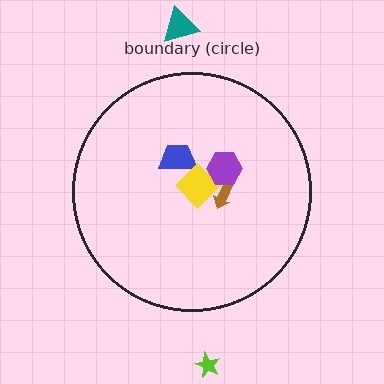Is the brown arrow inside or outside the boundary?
Inside.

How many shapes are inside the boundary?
4 inside, 2 outside.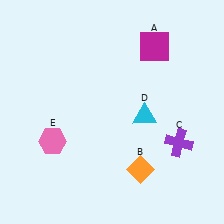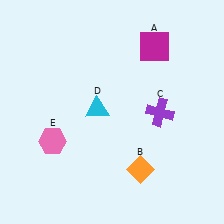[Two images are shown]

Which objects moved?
The objects that moved are: the purple cross (C), the cyan triangle (D).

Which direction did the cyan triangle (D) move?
The cyan triangle (D) moved left.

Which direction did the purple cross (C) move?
The purple cross (C) moved up.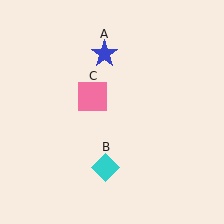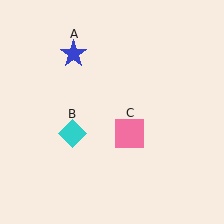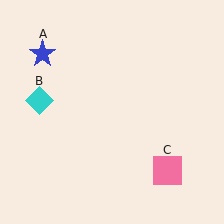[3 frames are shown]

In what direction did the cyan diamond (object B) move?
The cyan diamond (object B) moved up and to the left.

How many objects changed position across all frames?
3 objects changed position: blue star (object A), cyan diamond (object B), pink square (object C).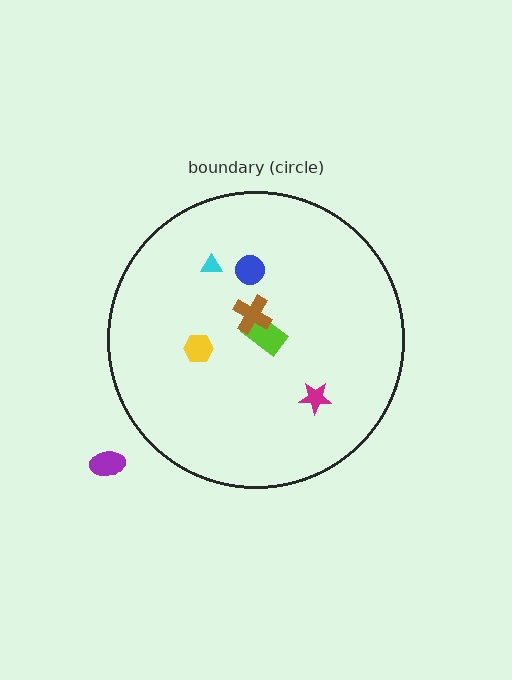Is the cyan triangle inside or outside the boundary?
Inside.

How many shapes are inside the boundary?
6 inside, 1 outside.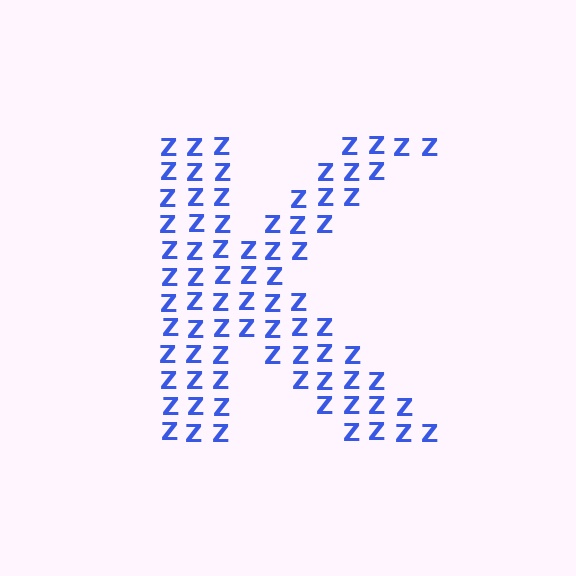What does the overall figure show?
The overall figure shows the letter K.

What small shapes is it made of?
It is made of small letter Z's.